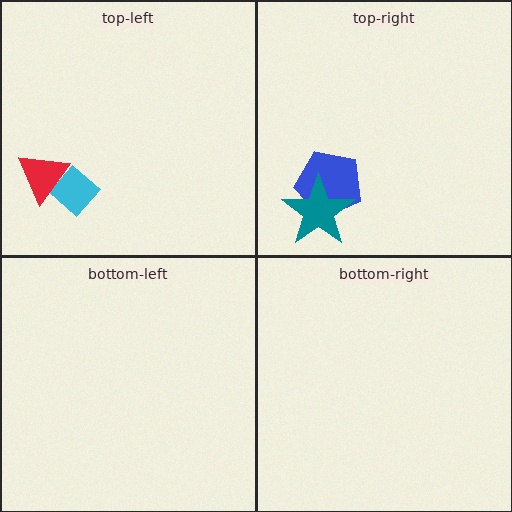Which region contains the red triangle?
The top-left region.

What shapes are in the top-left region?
The cyan diamond, the red triangle.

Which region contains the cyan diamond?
The top-left region.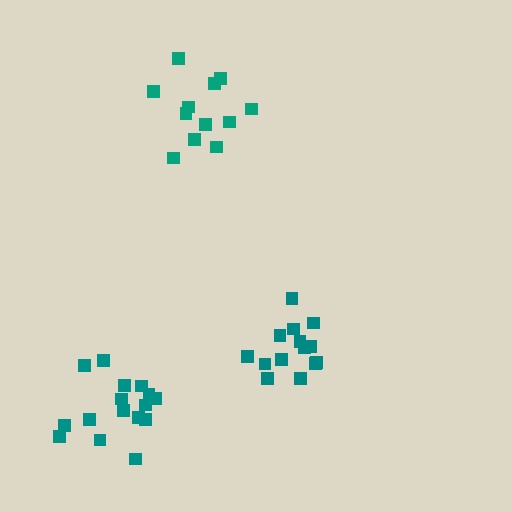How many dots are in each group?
Group 1: 12 dots, Group 2: 14 dots, Group 3: 16 dots (42 total).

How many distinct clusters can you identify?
There are 3 distinct clusters.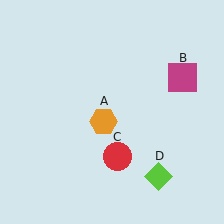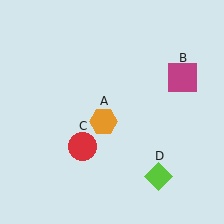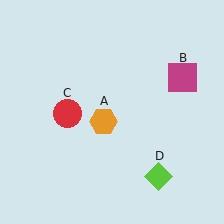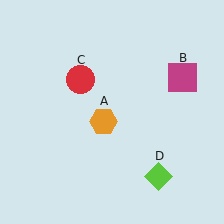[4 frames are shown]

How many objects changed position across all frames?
1 object changed position: red circle (object C).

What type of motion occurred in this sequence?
The red circle (object C) rotated clockwise around the center of the scene.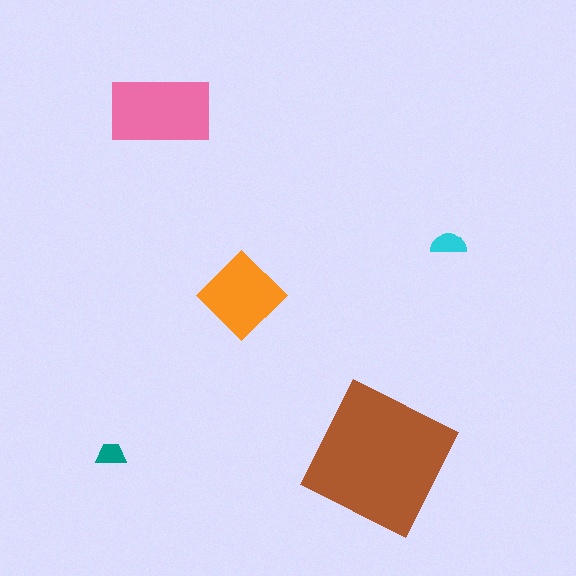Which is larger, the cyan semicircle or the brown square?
The brown square.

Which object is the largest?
The brown square.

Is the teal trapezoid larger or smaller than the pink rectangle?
Smaller.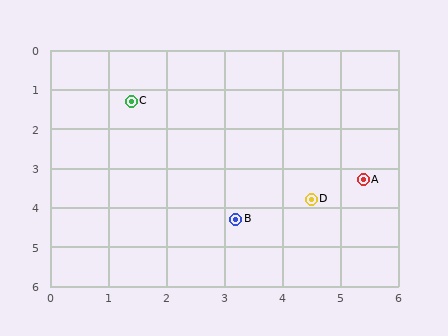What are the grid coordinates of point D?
Point D is at approximately (4.5, 3.8).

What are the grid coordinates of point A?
Point A is at approximately (5.4, 3.3).